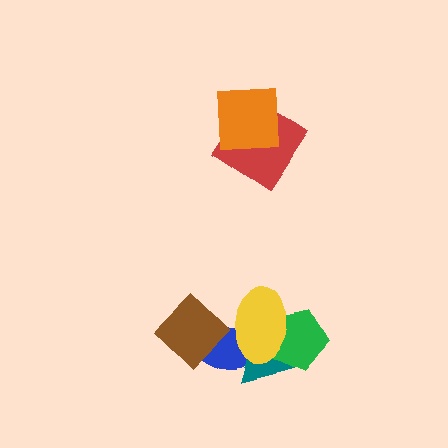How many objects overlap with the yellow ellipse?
3 objects overlap with the yellow ellipse.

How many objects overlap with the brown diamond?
1 object overlaps with the brown diamond.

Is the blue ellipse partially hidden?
Yes, it is partially covered by another shape.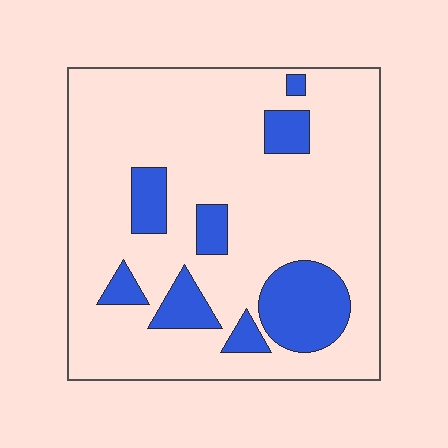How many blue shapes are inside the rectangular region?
8.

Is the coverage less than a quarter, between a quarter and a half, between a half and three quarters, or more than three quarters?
Less than a quarter.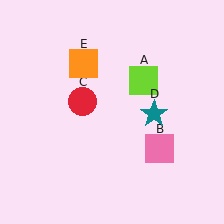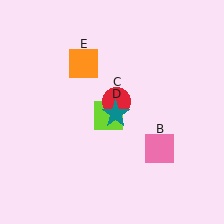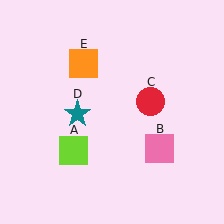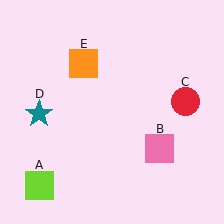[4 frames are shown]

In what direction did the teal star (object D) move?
The teal star (object D) moved left.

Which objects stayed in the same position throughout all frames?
Pink square (object B) and orange square (object E) remained stationary.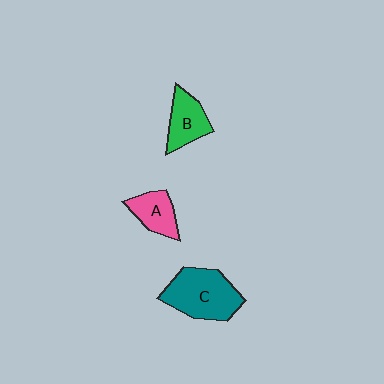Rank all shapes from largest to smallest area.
From largest to smallest: C (teal), B (green), A (pink).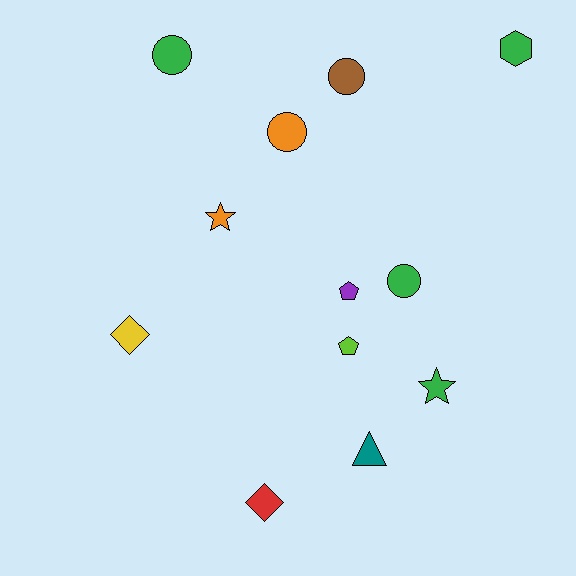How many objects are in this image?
There are 12 objects.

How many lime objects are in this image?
There is 1 lime object.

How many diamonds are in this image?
There are 2 diamonds.